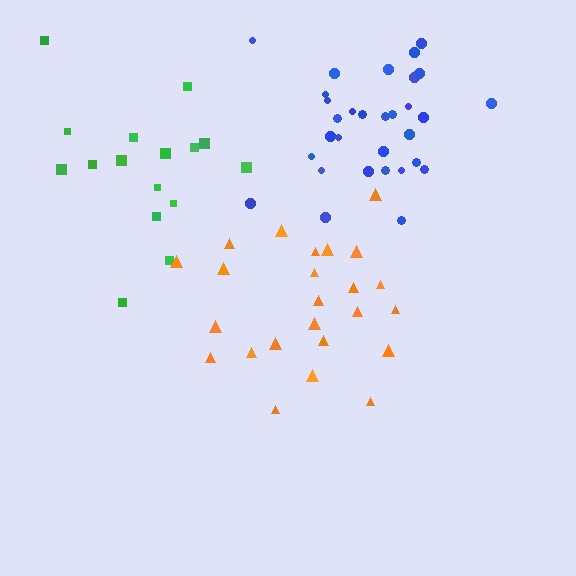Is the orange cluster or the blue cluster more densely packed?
Blue.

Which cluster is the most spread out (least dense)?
Green.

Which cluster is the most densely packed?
Blue.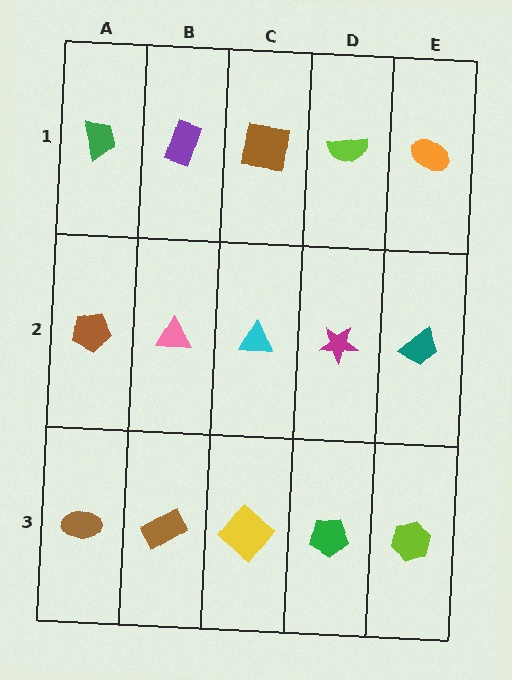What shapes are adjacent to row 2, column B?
A purple rectangle (row 1, column B), a brown rectangle (row 3, column B), a brown pentagon (row 2, column A), a cyan triangle (row 2, column C).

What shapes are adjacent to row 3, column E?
A teal trapezoid (row 2, column E), a green pentagon (row 3, column D).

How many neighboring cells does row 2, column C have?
4.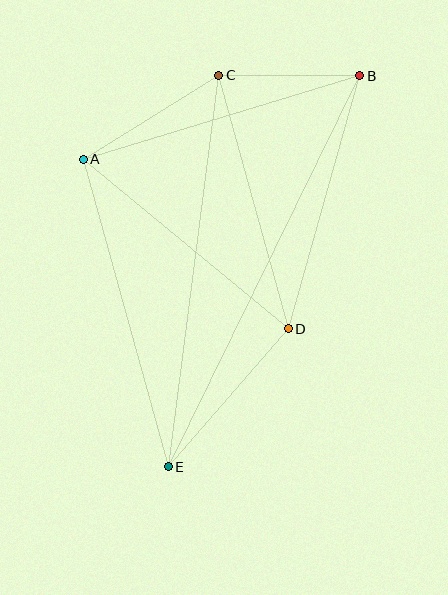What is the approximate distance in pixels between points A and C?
The distance between A and C is approximately 159 pixels.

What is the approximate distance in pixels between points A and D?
The distance between A and D is approximately 266 pixels.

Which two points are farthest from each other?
Points B and E are farthest from each other.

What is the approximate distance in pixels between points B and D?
The distance between B and D is approximately 263 pixels.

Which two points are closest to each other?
Points B and C are closest to each other.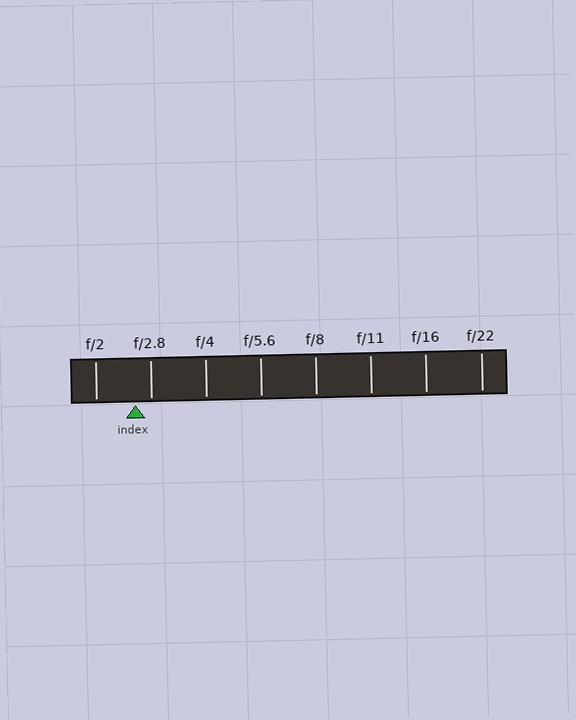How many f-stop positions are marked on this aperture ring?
There are 8 f-stop positions marked.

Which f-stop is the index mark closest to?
The index mark is closest to f/2.8.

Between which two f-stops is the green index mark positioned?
The index mark is between f/2 and f/2.8.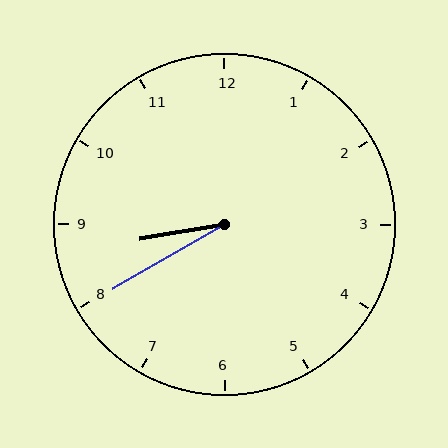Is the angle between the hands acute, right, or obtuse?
It is acute.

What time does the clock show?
8:40.